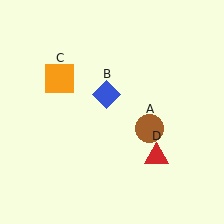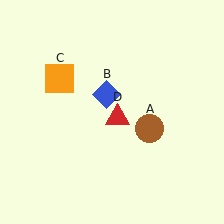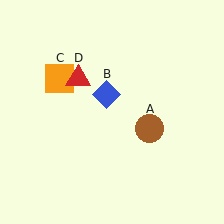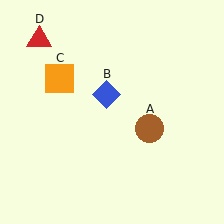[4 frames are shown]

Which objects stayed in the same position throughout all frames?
Brown circle (object A) and blue diamond (object B) and orange square (object C) remained stationary.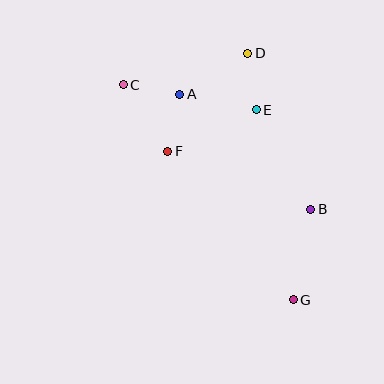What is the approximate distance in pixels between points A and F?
The distance between A and F is approximately 58 pixels.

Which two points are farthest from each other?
Points C and G are farthest from each other.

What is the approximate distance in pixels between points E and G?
The distance between E and G is approximately 194 pixels.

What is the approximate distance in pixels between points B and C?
The distance between B and C is approximately 225 pixels.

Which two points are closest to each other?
Points D and E are closest to each other.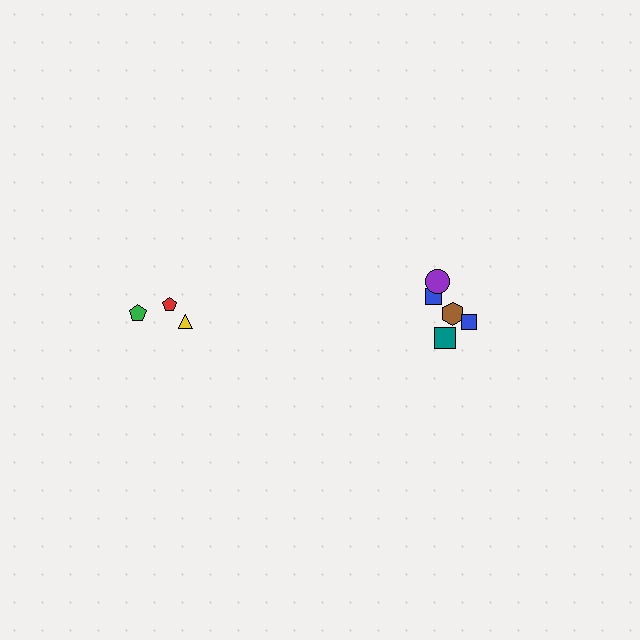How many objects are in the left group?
There are 3 objects.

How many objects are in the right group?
There are 5 objects.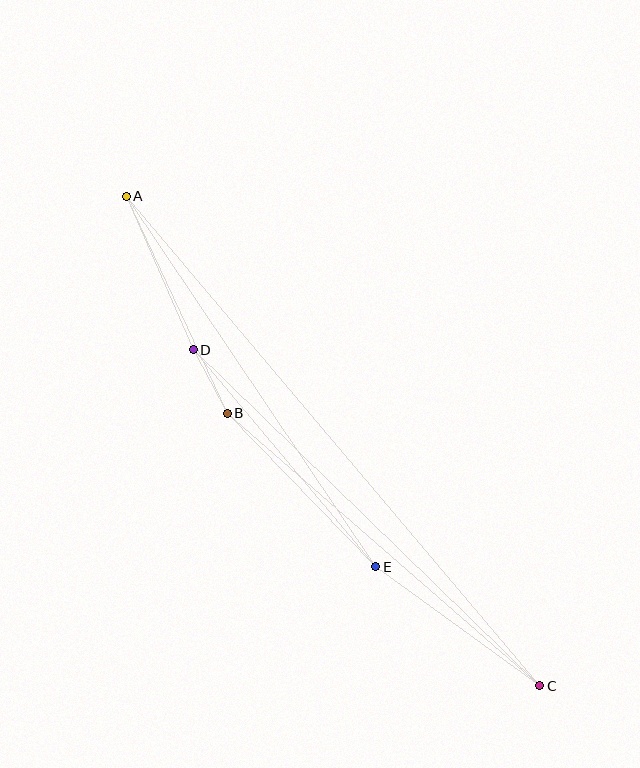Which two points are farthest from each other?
Points A and C are farthest from each other.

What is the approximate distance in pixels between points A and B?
The distance between A and B is approximately 239 pixels.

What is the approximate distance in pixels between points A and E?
The distance between A and E is approximately 447 pixels.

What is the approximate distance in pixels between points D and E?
The distance between D and E is approximately 284 pixels.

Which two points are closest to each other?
Points B and D are closest to each other.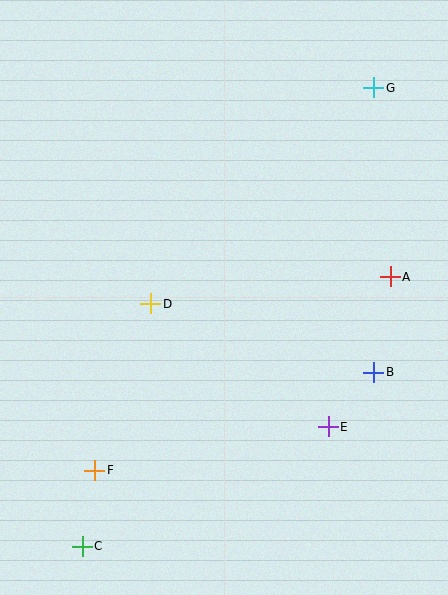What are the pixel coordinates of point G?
Point G is at (374, 88).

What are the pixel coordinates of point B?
Point B is at (374, 373).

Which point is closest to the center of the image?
Point D at (151, 304) is closest to the center.